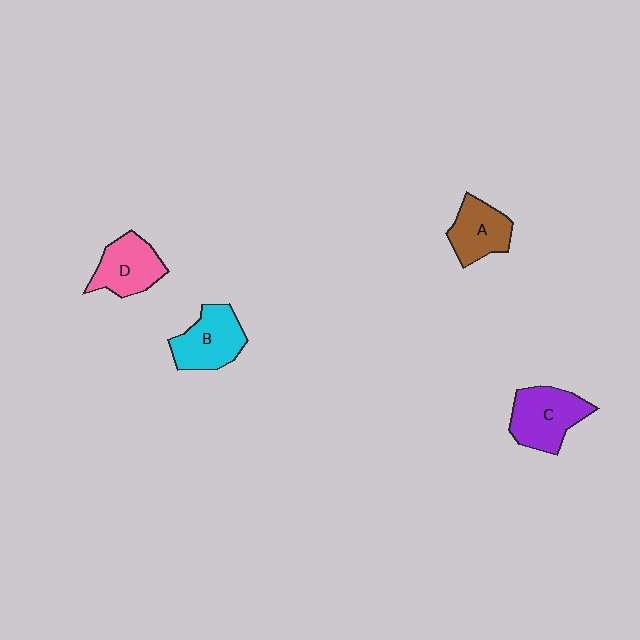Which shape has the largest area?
Shape C (purple).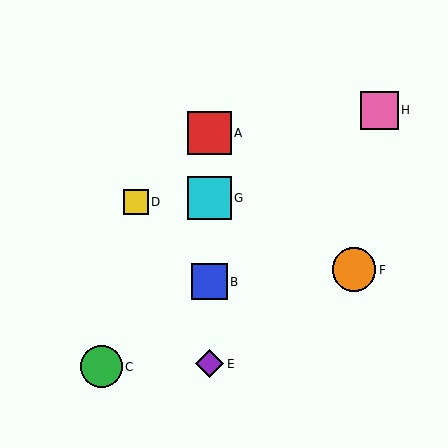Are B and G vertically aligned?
Yes, both are at x≈209.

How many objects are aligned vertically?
4 objects (A, B, E, G) are aligned vertically.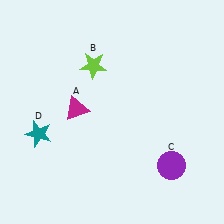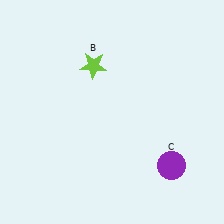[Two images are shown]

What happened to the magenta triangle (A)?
The magenta triangle (A) was removed in Image 2. It was in the top-left area of Image 1.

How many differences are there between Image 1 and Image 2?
There are 2 differences between the two images.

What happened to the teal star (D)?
The teal star (D) was removed in Image 2. It was in the bottom-left area of Image 1.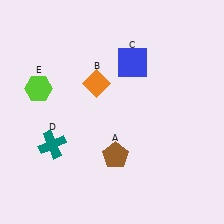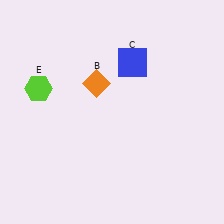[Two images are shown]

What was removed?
The brown pentagon (A), the teal cross (D) were removed in Image 2.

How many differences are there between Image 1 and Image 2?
There are 2 differences between the two images.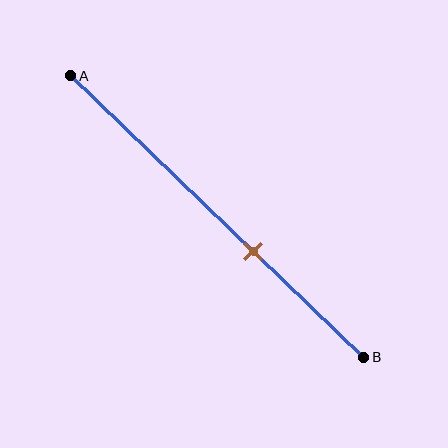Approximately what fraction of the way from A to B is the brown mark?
The brown mark is approximately 60% of the way from A to B.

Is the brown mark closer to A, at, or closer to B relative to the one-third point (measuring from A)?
The brown mark is closer to point B than the one-third point of segment AB.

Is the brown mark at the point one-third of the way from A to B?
No, the mark is at about 60% from A, not at the 33% one-third point.